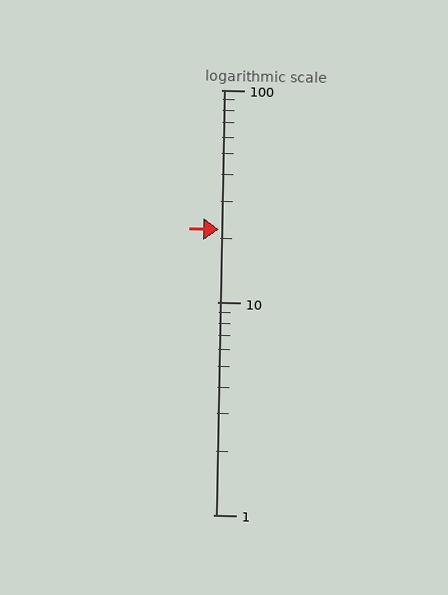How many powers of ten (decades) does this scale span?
The scale spans 2 decades, from 1 to 100.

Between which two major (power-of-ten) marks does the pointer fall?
The pointer is between 10 and 100.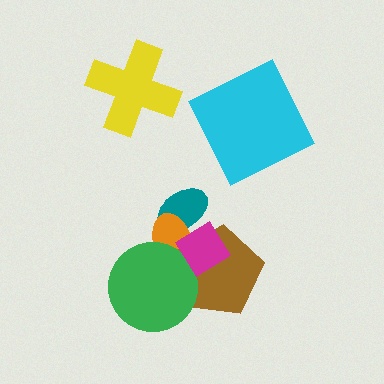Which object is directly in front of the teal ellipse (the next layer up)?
The orange ellipse is directly in front of the teal ellipse.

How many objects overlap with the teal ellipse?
2 objects overlap with the teal ellipse.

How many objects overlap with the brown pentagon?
3 objects overlap with the brown pentagon.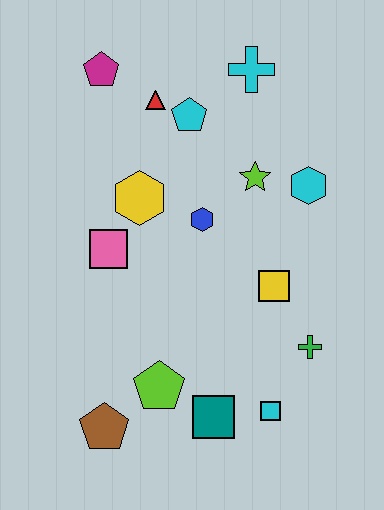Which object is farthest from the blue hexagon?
The brown pentagon is farthest from the blue hexagon.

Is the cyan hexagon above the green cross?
Yes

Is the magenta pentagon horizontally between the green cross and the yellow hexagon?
No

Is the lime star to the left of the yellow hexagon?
No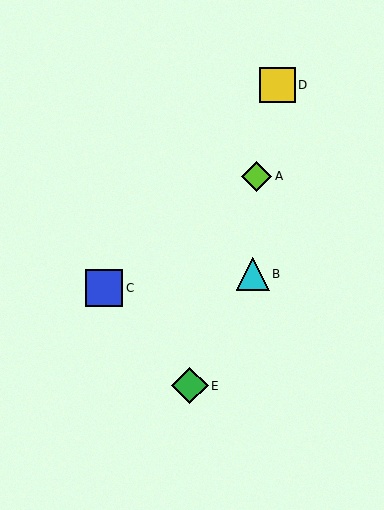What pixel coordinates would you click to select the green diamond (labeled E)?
Click at (190, 386) to select the green diamond E.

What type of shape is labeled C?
Shape C is a blue square.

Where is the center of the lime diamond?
The center of the lime diamond is at (257, 176).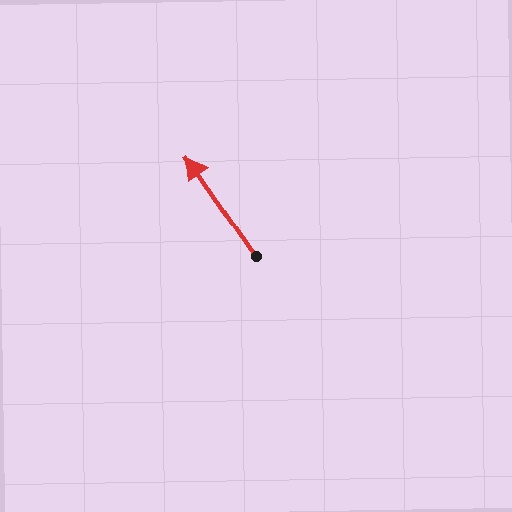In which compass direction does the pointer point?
Northwest.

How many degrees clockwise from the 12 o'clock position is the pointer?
Approximately 326 degrees.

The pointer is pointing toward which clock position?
Roughly 11 o'clock.